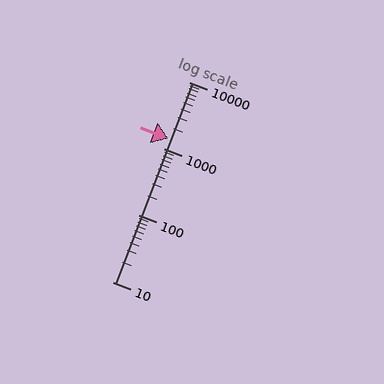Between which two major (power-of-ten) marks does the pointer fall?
The pointer is between 1000 and 10000.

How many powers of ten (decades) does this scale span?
The scale spans 3 decades, from 10 to 10000.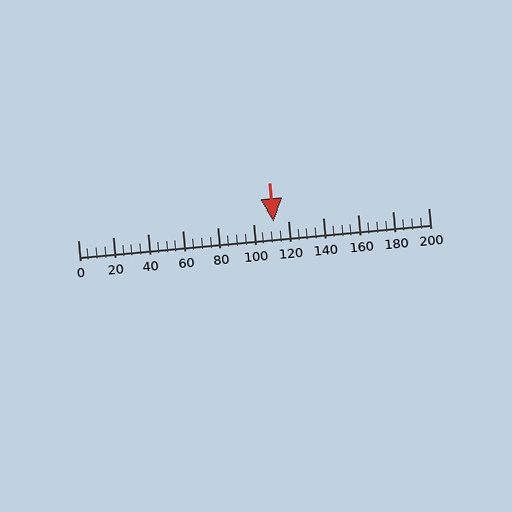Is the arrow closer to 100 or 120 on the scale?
The arrow is closer to 120.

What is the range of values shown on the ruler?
The ruler shows values from 0 to 200.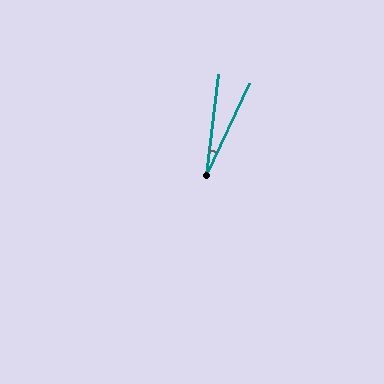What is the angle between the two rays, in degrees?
Approximately 19 degrees.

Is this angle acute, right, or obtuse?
It is acute.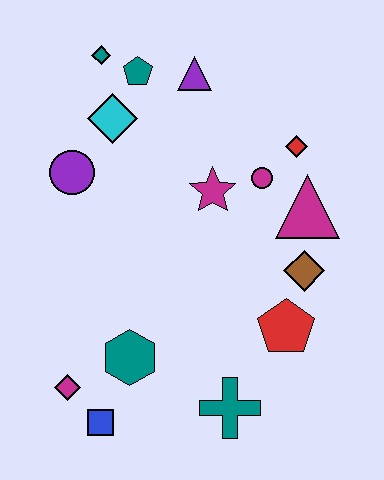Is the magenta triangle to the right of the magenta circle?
Yes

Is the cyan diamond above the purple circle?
Yes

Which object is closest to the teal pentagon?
The teal diamond is closest to the teal pentagon.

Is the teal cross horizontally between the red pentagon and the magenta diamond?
Yes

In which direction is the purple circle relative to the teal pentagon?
The purple circle is below the teal pentagon.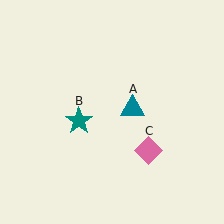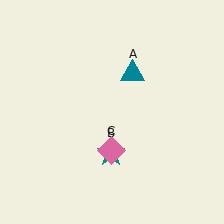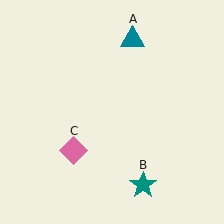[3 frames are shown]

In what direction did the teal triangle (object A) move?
The teal triangle (object A) moved up.